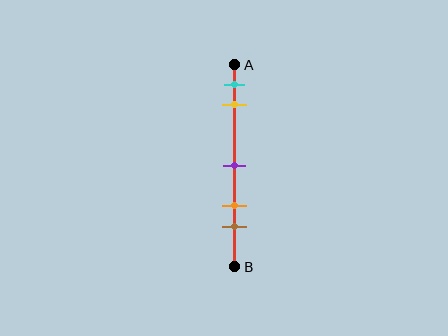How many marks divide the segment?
There are 5 marks dividing the segment.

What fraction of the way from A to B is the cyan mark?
The cyan mark is approximately 10% (0.1) of the way from A to B.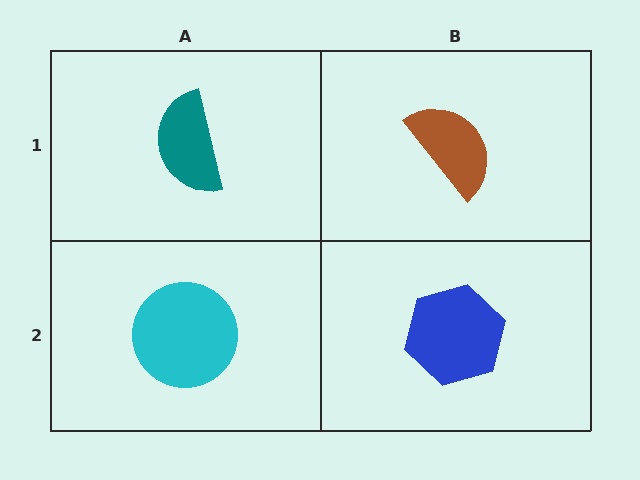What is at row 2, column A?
A cyan circle.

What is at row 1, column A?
A teal semicircle.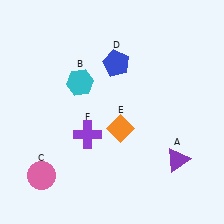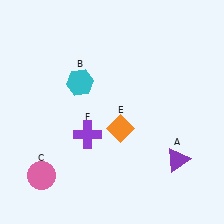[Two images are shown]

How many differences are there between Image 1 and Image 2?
There is 1 difference between the two images.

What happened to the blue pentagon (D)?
The blue pentagon (D) was removed in Image 2. It was in the top-right area of Image 1.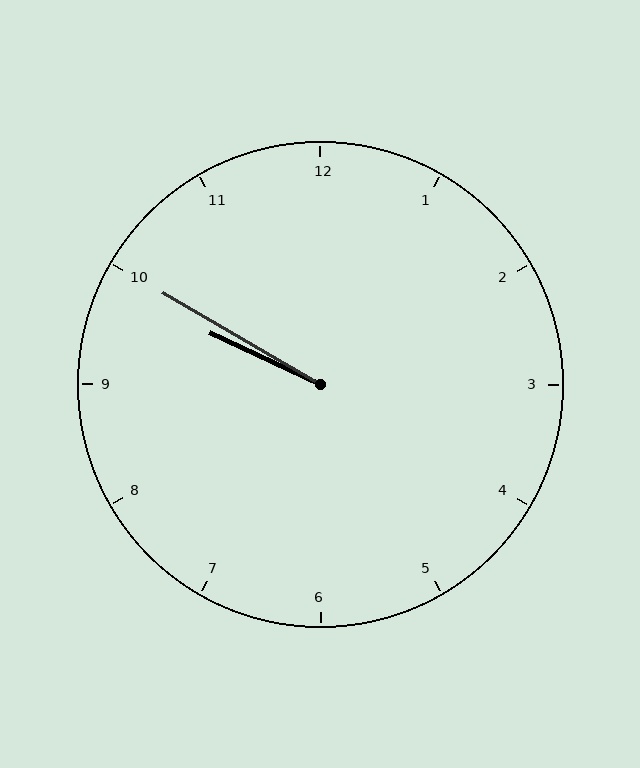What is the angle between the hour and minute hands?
Approximately 5 degrees.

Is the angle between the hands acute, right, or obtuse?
It is acute.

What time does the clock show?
9:50.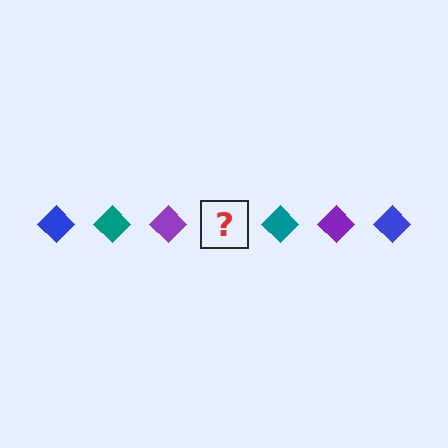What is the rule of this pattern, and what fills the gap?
The rule is that the pattern cycles through blue, teal, purple diamonds. The gap should be filled with a blue diamond.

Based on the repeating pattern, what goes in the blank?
The blank should be a blue diamond.